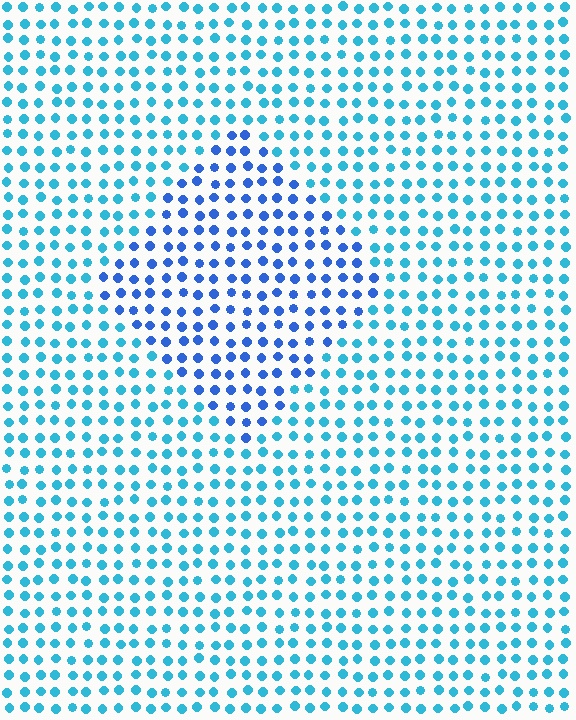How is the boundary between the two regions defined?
The boundary is defined purely by a slight shift in hue (about 30 degrees). Spacing, size, and orientation are identical on both sides.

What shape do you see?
I see a diamond.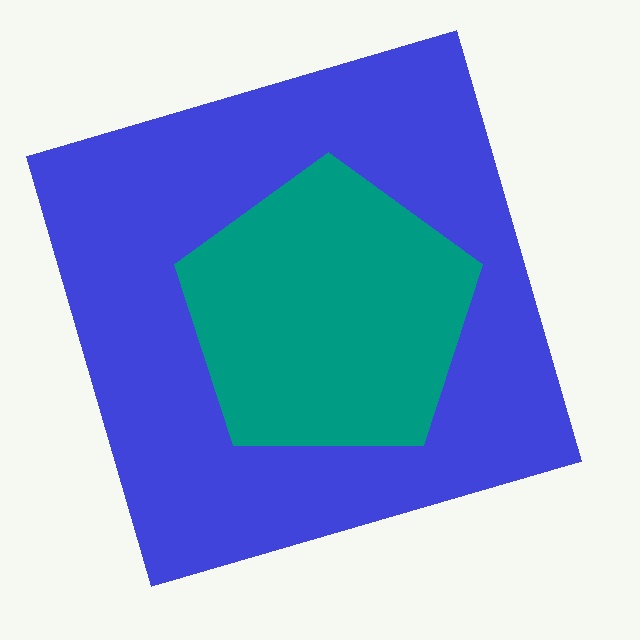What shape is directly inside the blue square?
The teal pentagon.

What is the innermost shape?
The teal pentagon.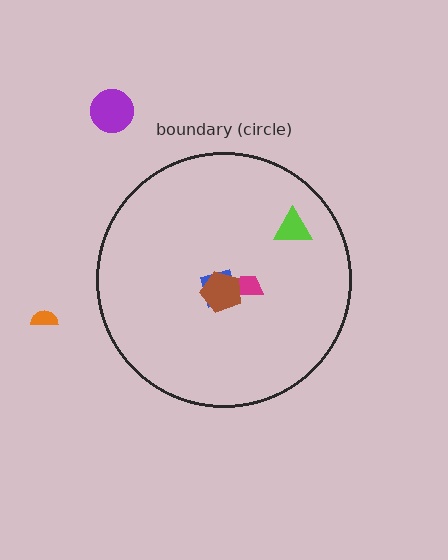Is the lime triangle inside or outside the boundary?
Inside.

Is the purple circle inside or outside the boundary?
Outside.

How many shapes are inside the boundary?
4 inside, 2 outside.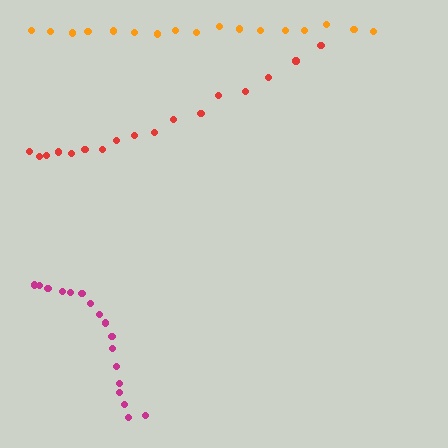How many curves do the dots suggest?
There are 3 distinct paths.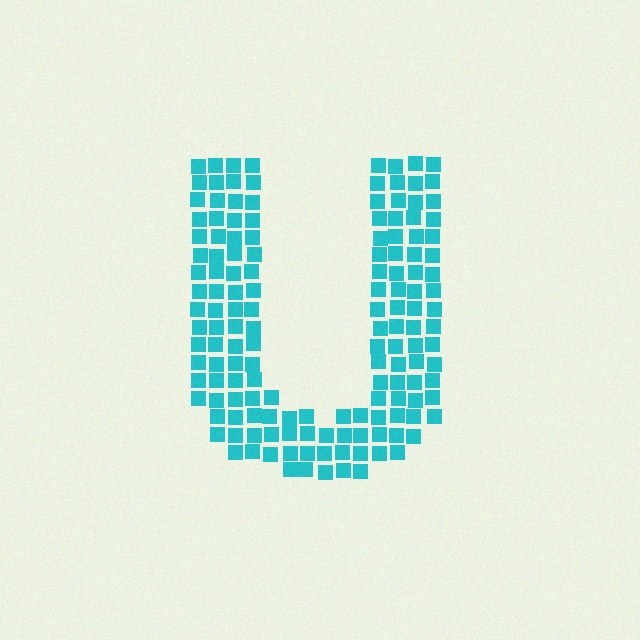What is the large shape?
The large shape is the letter U.